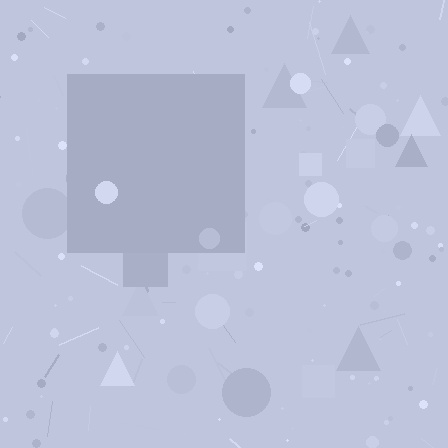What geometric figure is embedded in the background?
A square is embedded in the background.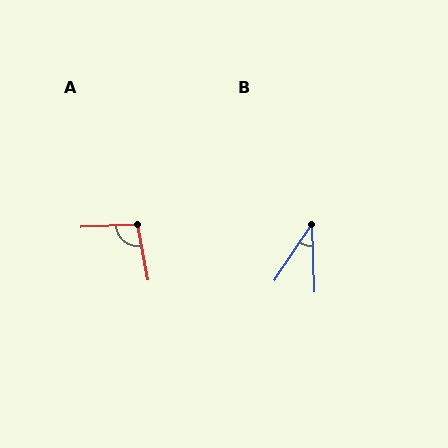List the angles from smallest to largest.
B (36°), A (98°).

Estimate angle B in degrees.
Approximately 36 degrees.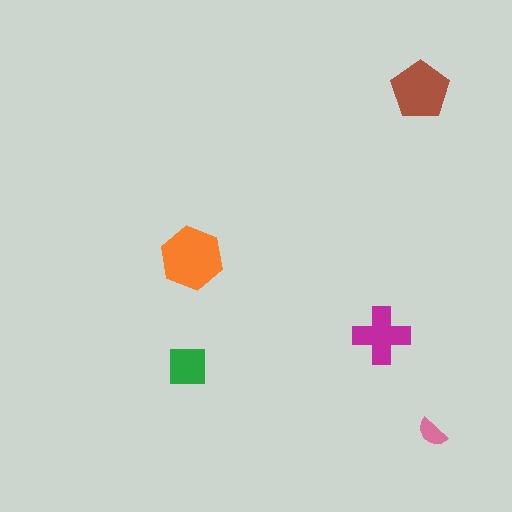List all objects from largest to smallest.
The orange hexagon, the brown pentagon, the magenta cross, the green square, the pink semicircle.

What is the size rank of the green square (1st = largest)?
4th.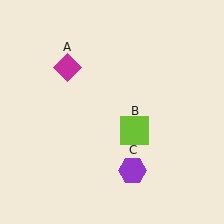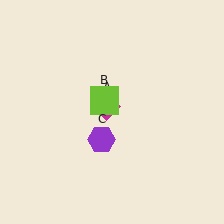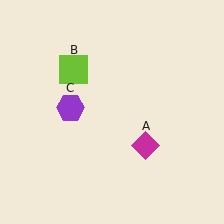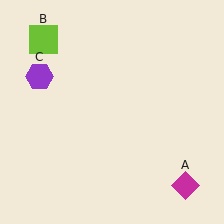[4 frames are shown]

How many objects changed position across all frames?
3 objects changed position: magenta diamond (object A), lime square (object B), purple hexagon (object C).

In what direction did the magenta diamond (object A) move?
The magenta diamond (object A) moved down and to the right.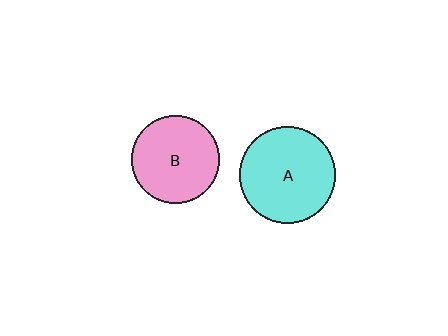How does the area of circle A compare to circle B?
Approximately 1.2 times.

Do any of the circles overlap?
No, none of the circles overlap.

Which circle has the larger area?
Circle A (cyan).